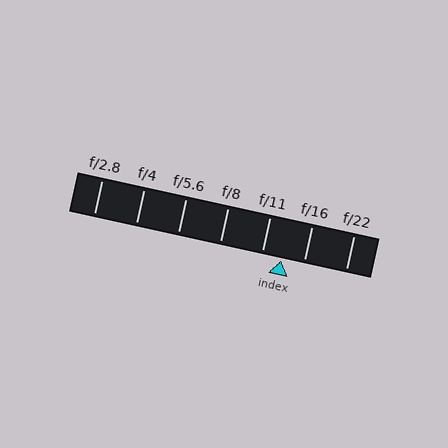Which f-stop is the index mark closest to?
The index mark is closest to f/11.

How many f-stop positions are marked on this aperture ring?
There are 7 f-stop positions marked.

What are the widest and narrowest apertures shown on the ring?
The widest aperture shown is f/2.8 and the narrowest is f/22.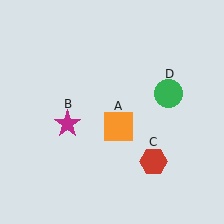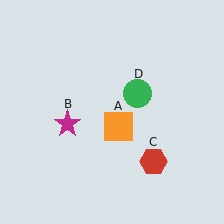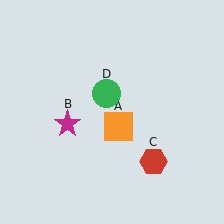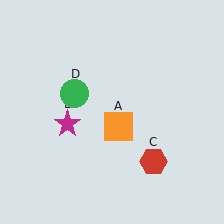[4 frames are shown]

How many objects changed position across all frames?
1 object changed position: green circle (object D).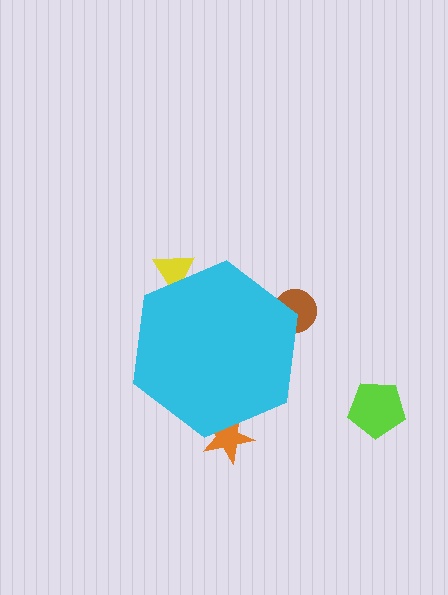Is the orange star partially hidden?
Yes, the orange star is partially hidden behind the cyan hexagon.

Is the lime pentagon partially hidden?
No, the lime pentagon is fully visible.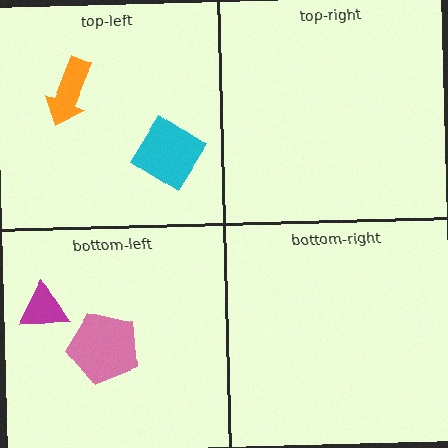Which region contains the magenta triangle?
The bottom-left region.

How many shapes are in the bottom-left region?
2.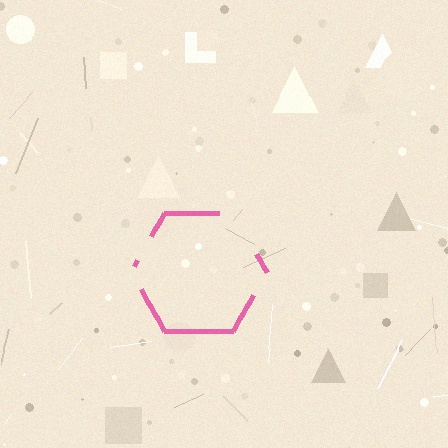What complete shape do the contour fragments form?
The contour fragments form a hexagon.